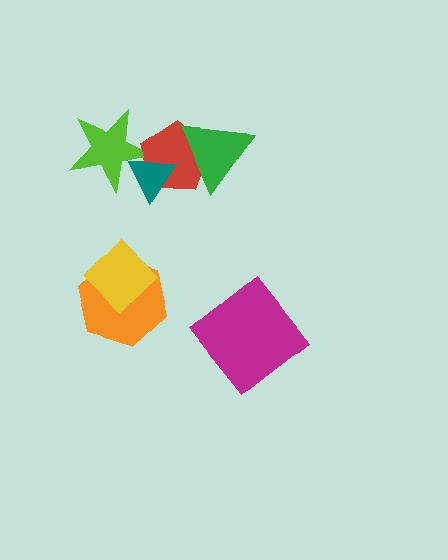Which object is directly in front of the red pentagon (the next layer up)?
The green triangle is directly in front of the red pentagon.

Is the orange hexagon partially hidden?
Yes, it is partially covered by another shape.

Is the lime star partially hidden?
Yes, it is partially covered by another shape.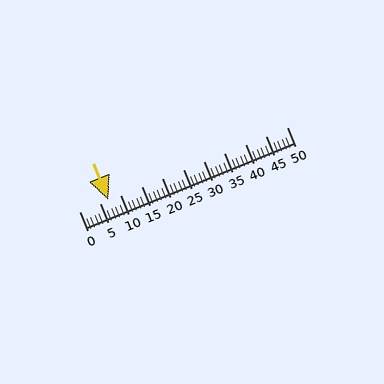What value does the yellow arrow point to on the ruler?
The yellow arrow points to approximately 7.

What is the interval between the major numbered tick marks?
The major tick marks are spaced 5 units apart.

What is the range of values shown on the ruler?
The ruler shows values from 0 to 50.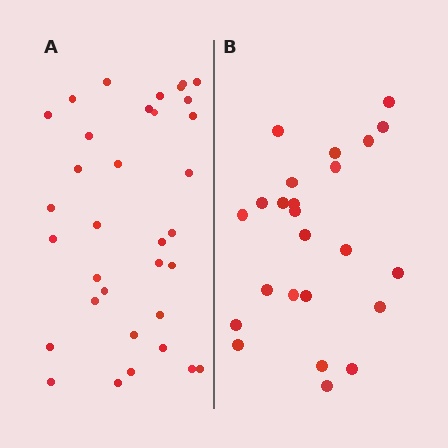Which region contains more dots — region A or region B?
Region A (the left region) has more dots.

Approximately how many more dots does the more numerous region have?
Region A has roughly 10 or so more dots than region B.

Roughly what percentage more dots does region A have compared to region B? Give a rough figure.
About 40% more.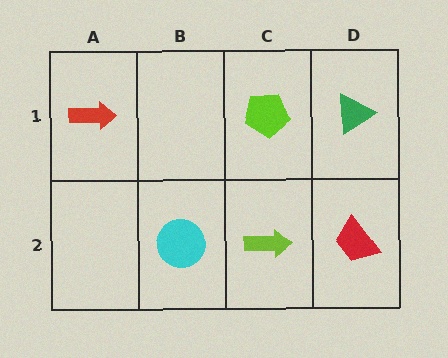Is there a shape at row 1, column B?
No, that cell is empty.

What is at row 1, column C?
A lime pentagon.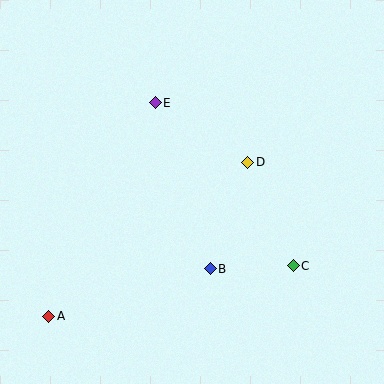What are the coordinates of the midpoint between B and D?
The midpoint between B and D is at (229, 215).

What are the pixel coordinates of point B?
Point B is at (210, 269).